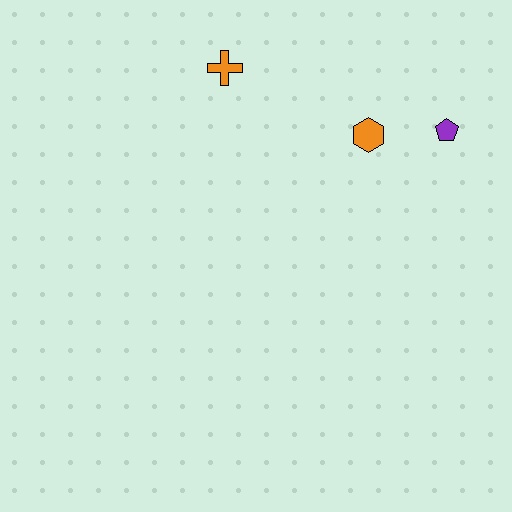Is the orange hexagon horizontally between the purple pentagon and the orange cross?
Yes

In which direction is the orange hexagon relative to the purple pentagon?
The orange hexagon is to the left of the purple pentagon.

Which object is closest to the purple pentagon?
The orange hexagon is closest to the purple pentagon.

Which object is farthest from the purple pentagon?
The orange cross is farthest from the purple pentagon.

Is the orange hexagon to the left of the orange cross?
No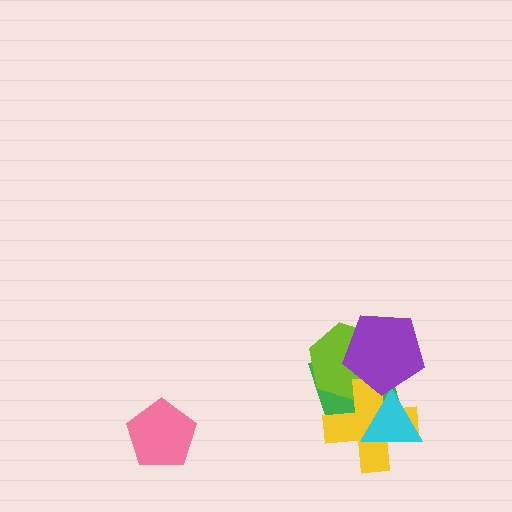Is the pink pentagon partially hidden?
No, no other shape covers it.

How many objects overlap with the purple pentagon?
3 objects overlap with the purple pentagon.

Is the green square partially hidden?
Yes, it is partially covered by another shape.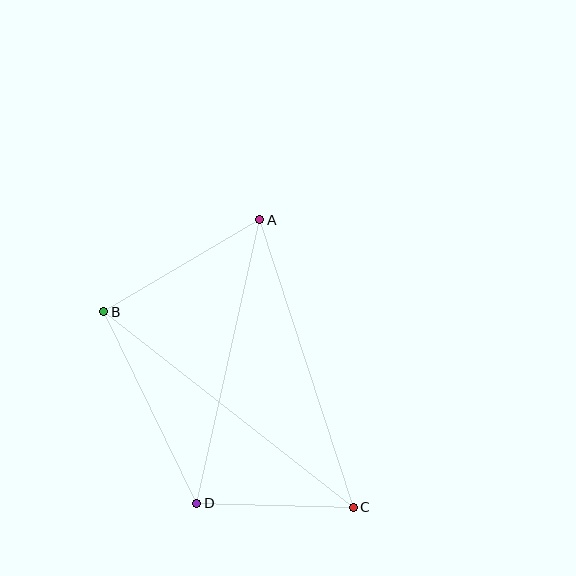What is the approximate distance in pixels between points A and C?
The distance between A and C is approximately 302 pixels.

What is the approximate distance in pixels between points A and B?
The distance between A and B is approximately 181 pixels.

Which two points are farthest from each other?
Points B and C are farthest from each other.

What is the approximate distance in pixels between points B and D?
The distance between B and D is approximately 213 pixels.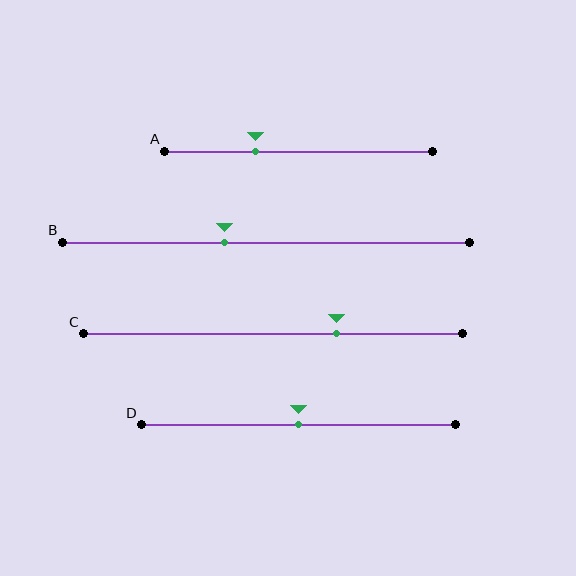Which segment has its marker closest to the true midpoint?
Segment D has its marker closest to the true midpoint.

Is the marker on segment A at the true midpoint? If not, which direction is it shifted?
No, the marker on segment A is shifted to the left by about 16% of the segment length.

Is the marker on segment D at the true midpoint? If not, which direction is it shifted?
Yes, the marker on segment D is at the true midpoint.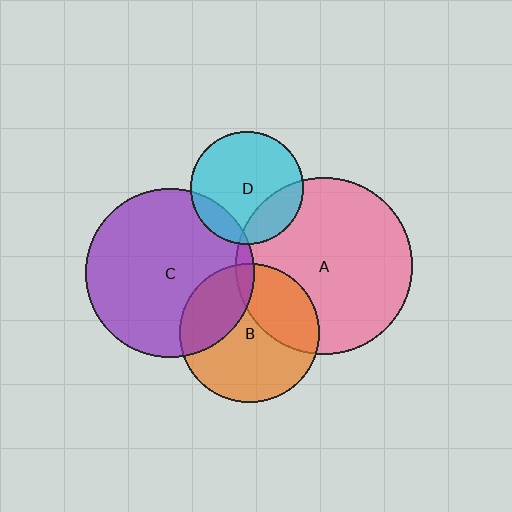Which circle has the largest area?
Circle A (pink).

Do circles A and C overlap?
Yes.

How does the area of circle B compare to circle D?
Approximately 1.5 times.